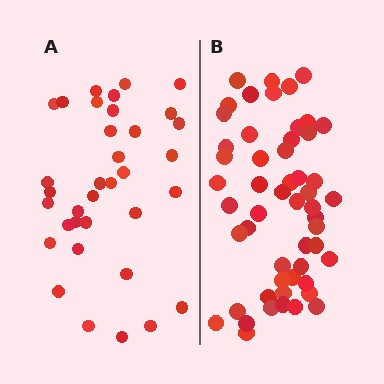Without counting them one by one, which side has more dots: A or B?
Region B (the right region) has more dots.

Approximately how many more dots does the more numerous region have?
Region B has approximately 20 more dots than region A.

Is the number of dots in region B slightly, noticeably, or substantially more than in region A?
Region B has substantially more. The ratio is roughly 1.5 to 1.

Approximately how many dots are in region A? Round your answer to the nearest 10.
About 40 dots. (The exact count is 35, which rounds to 40.)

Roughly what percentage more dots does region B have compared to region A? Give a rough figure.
About 50% more.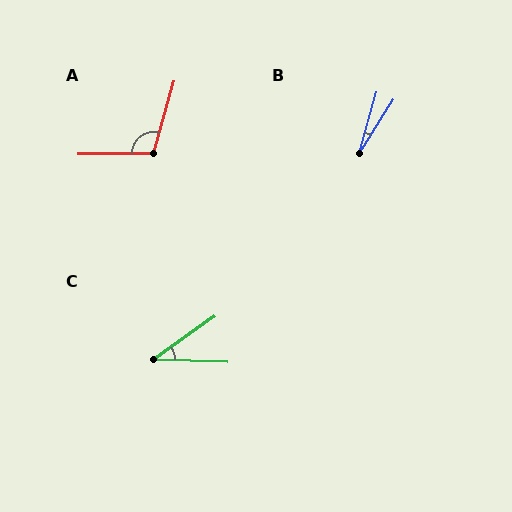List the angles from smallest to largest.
B (16°), C (38°), A (107°).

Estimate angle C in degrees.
Approximately 38 degrees.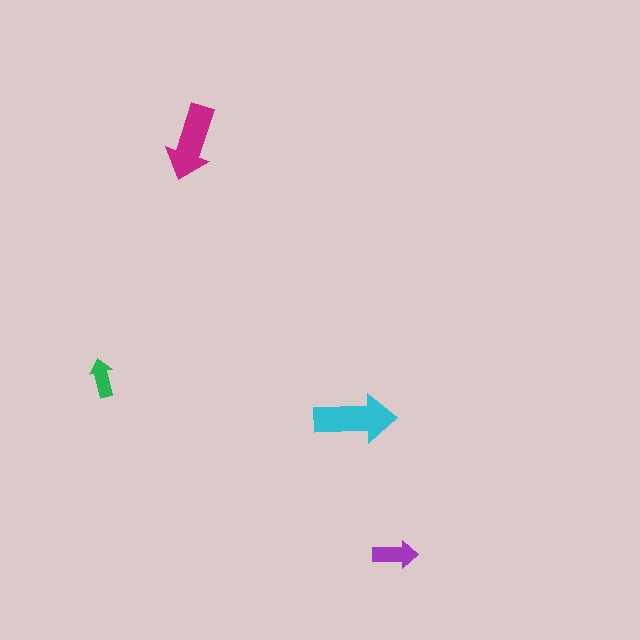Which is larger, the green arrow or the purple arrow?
The purple one.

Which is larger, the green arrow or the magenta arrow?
The magenta one.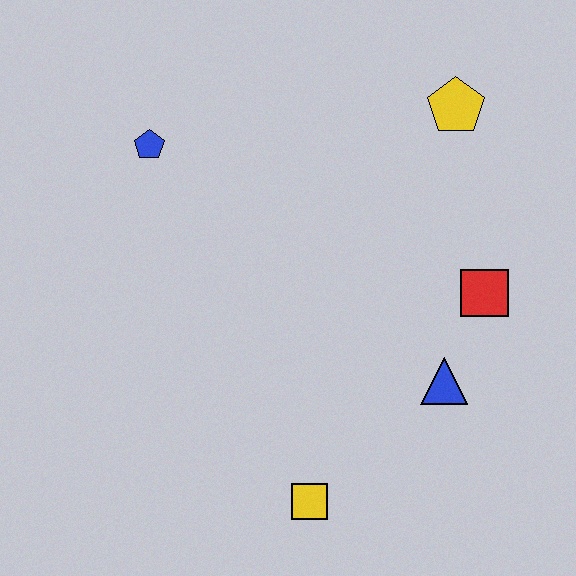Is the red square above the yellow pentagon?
No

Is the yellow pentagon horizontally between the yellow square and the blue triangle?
No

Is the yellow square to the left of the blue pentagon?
No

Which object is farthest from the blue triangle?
The blue pentagon is farthest from the blue triangle.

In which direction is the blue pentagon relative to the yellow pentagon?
The blue pentagon is to the left of the yellow pentagon.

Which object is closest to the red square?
The blue triangle is closest to the red square.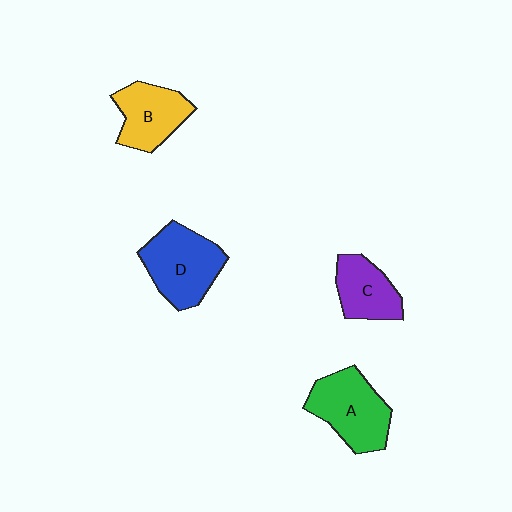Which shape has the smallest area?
Shape C (purple).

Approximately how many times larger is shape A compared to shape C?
Approximately 1.4 times.